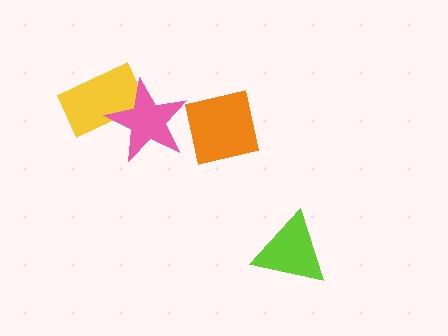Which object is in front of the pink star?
The orange square is in front of the pink star.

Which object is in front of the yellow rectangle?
The pink star is in front of the yellow rectangle.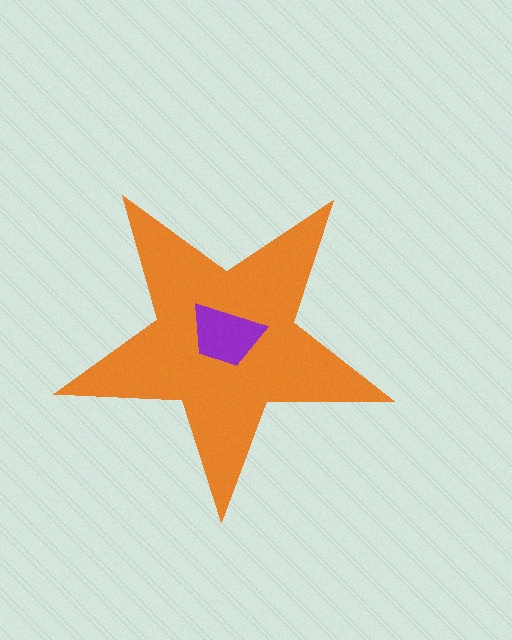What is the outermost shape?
The orange star.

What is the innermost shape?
The purple trapezoid.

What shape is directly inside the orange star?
The purple trapezoid.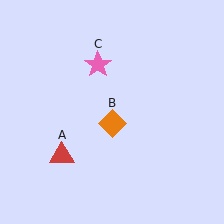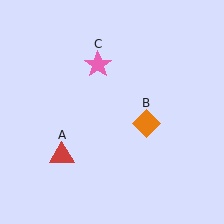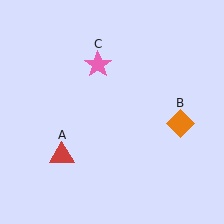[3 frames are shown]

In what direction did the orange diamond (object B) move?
The orange diamond (object B) moved right.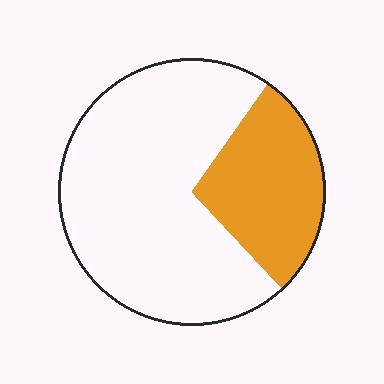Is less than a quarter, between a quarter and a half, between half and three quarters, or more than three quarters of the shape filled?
Between a quarter and a half.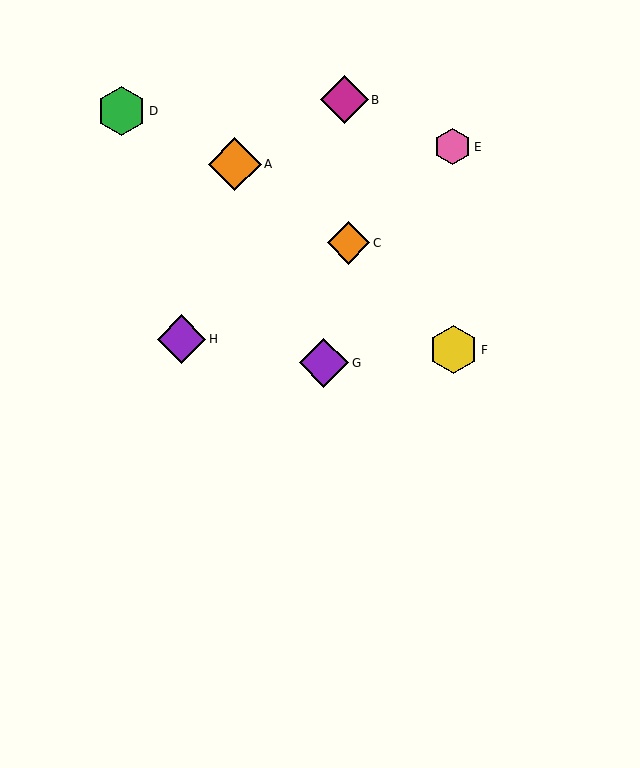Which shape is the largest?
The orange diamond (labeled A) is the largest.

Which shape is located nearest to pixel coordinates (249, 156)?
The orange diamond (labeled A) at (235, 164) is nearest to that location.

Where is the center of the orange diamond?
The center of the orange diamond is at (348, 243).